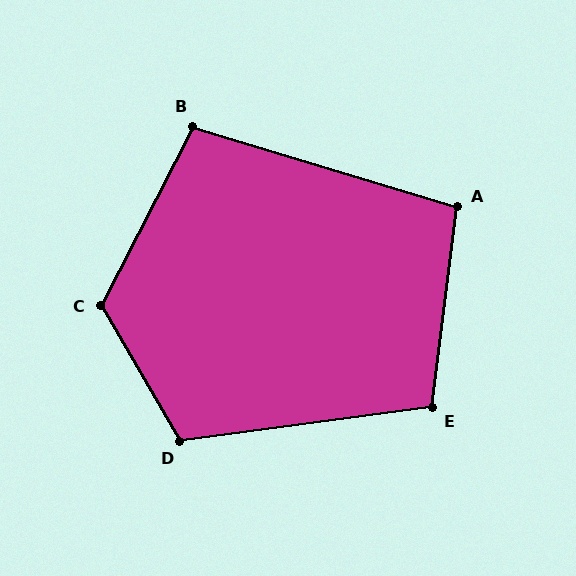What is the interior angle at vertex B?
Approximately 100 degrees (obtuse).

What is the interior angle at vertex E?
Approximately 104 degrees (obtuse).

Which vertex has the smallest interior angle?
A, at approximately 100 degrees.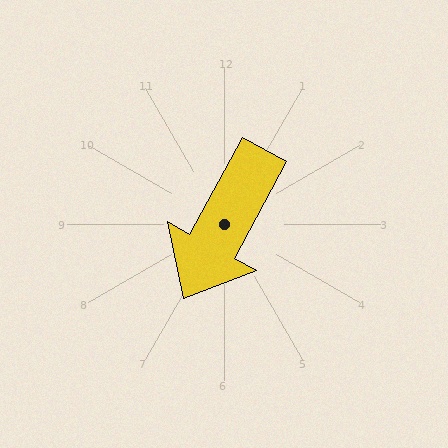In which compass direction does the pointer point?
Southwest.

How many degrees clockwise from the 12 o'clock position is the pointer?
Approximately 209 degrees.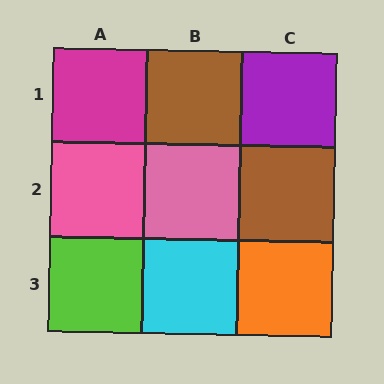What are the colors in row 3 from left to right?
Lime, cyan, orange.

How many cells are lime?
1 cell is lime.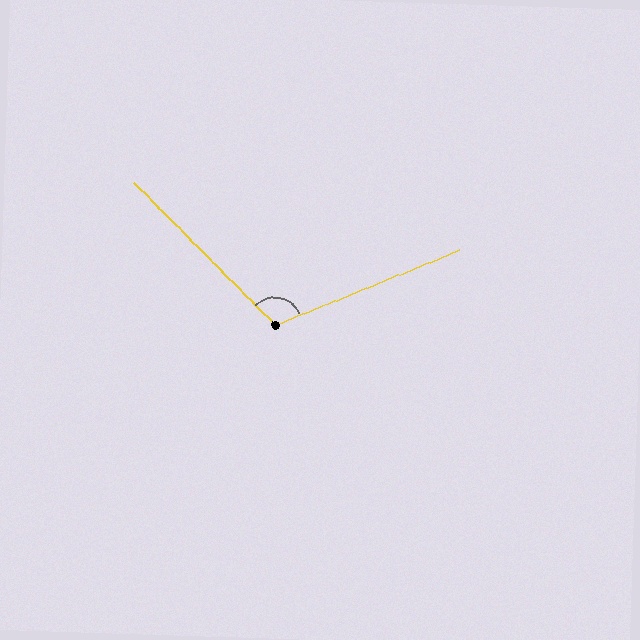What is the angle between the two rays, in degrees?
Approximately 113 degrees.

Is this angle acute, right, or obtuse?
It is obtuse.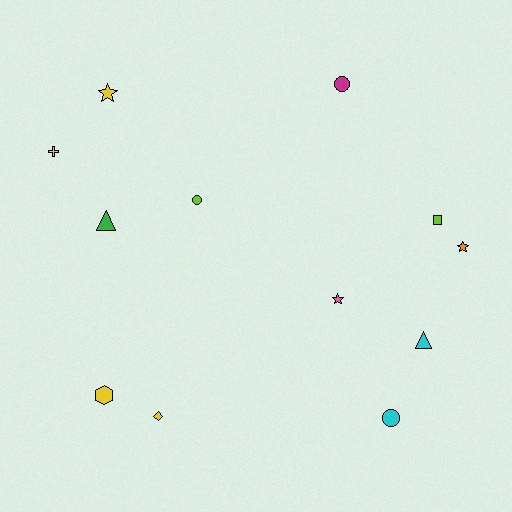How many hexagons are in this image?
There is 1 hexagon.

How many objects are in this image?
There are 12 objects.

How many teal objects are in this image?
There are no teal objects.